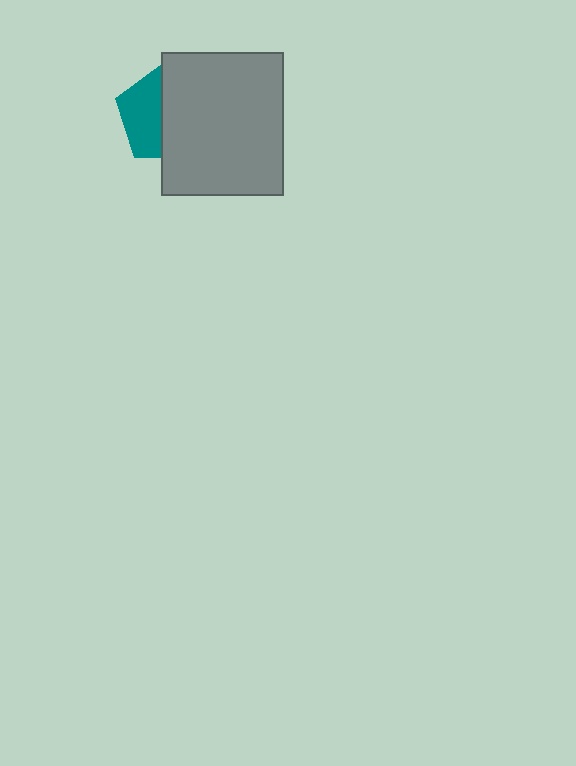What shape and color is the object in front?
The object in front is a gray rectangle.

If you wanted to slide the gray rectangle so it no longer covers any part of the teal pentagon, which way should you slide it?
Slide it right — that is the most direct way to separate the two shapes.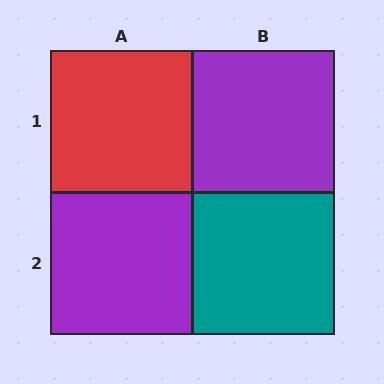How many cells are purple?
2 cells are purple.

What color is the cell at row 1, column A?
Red.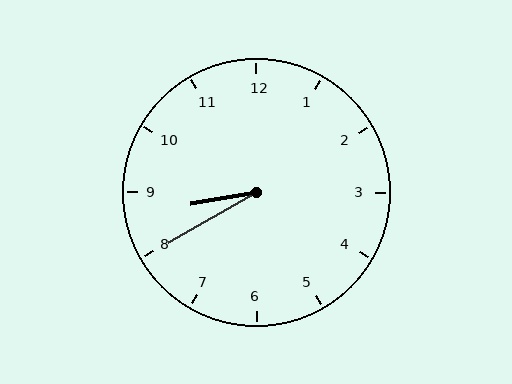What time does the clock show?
8:40.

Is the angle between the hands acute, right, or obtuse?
It is acute.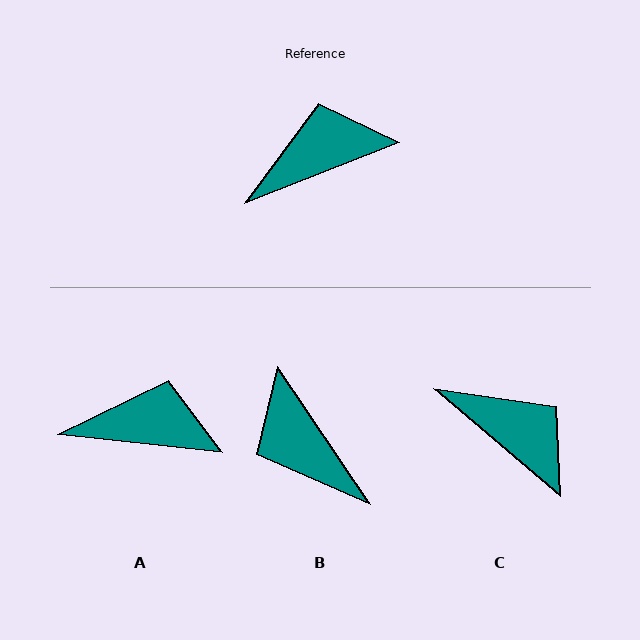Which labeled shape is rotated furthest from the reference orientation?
B, about 103 degrees away.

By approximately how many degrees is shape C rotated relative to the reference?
Approximately 62 degrees clockwise.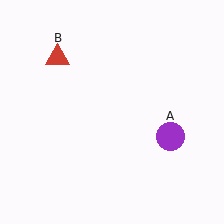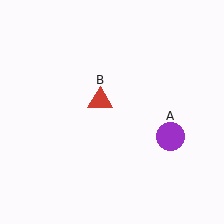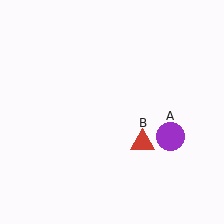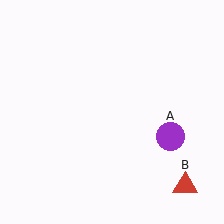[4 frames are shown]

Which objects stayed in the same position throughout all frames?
Purple circle (object A) remained stationary.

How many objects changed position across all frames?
1 object changed position: red triangle (object B).